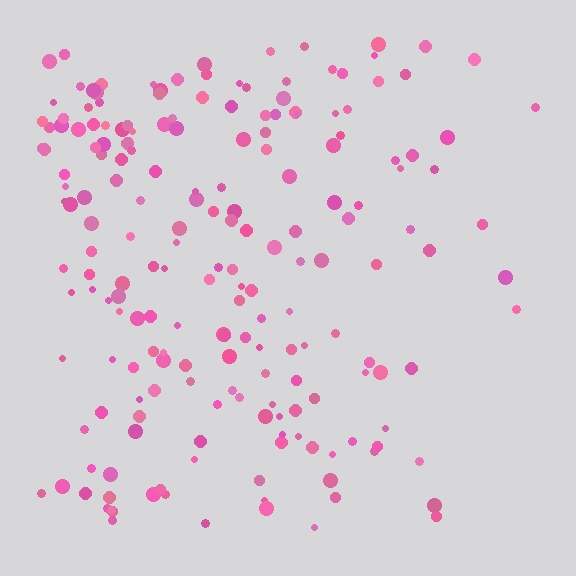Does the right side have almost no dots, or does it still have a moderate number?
Still a moderate number, just noticeably fewer than the left.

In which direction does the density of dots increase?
From right to left, with the left side densest.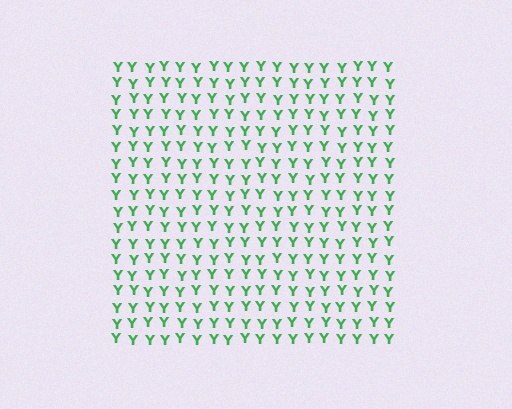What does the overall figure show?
The overall figure shows a square.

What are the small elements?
The small elements are letter Y's.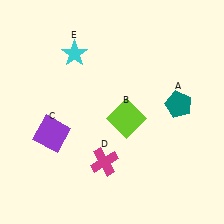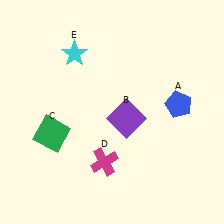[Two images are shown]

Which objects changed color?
A changed from teal to blue. B changed from lime to purple. C changed from purple to green.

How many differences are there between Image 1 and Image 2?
There are 3 differences between the two images.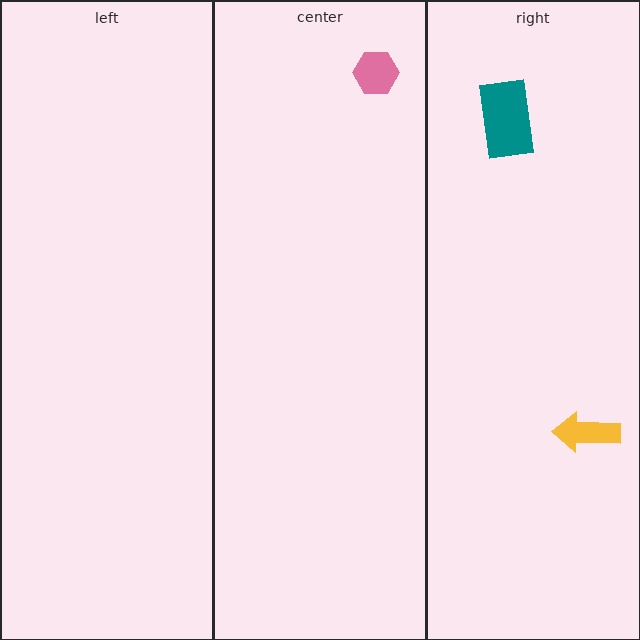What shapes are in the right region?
The yellow arrow, the teal rectangle.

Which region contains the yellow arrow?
The right region.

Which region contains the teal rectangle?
The right region.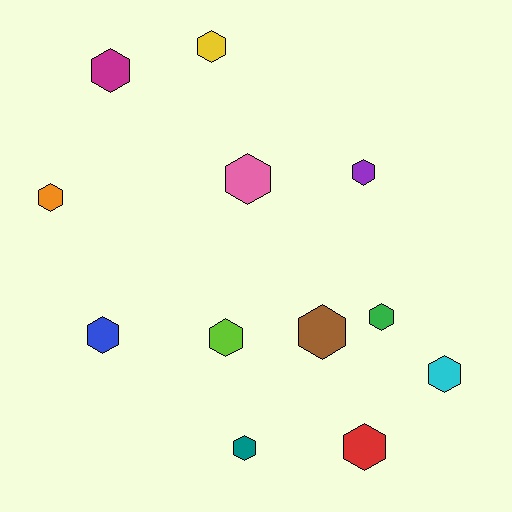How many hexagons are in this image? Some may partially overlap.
There are 12 hexagons.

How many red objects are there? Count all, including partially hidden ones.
There is 1 red object.